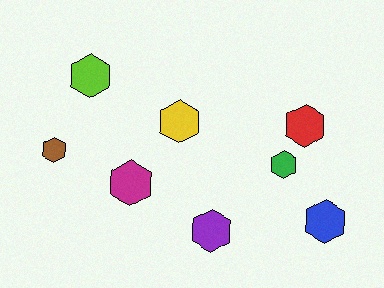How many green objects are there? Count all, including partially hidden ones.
There is 1 green object.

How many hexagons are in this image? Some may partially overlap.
There are 8 hexagons.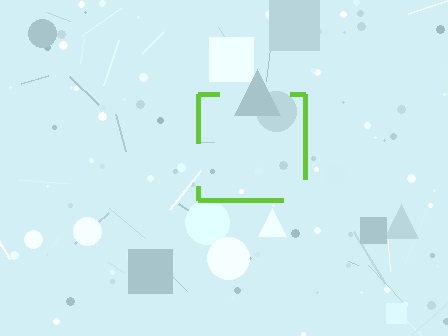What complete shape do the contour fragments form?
The contour fragments form a square.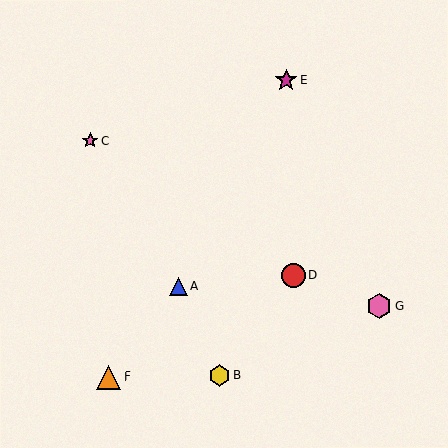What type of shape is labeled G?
Shape G is a pink hexagon.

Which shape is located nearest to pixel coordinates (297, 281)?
The red circle (labeled D) at (293, 275) is nearest to that location.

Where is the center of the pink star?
The center of the pink star is at (90, 140).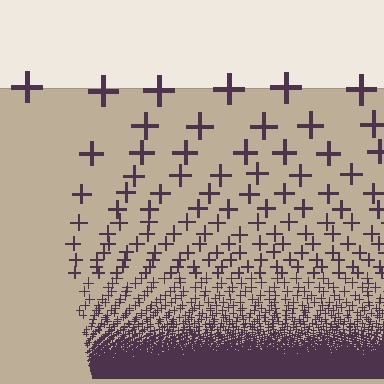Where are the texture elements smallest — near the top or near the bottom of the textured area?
Near the bottom.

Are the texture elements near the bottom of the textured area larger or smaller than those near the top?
Smaller. The gradient is inverted — elements near the bottom are smaller and denser.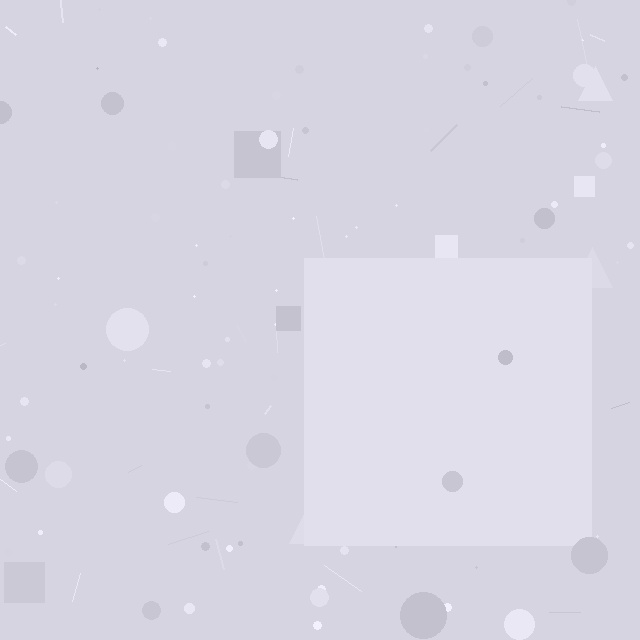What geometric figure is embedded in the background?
A square is embedded in the background.